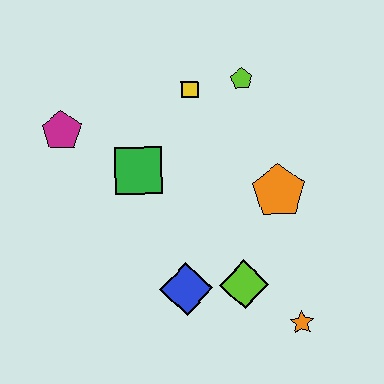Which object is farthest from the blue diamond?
The lime pentagon is farthest from the blue diamond.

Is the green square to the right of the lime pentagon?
No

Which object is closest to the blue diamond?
The lime diamond is closest to the blue diamond.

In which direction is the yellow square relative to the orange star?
The yellow square is above the orange star.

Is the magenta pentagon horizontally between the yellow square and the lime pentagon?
No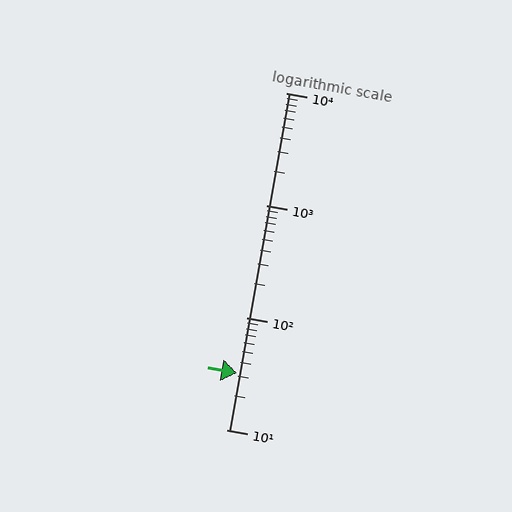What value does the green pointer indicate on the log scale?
The pointer indicates approximately 32.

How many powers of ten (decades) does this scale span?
The scale spans 3 decades, from 10 to 10000.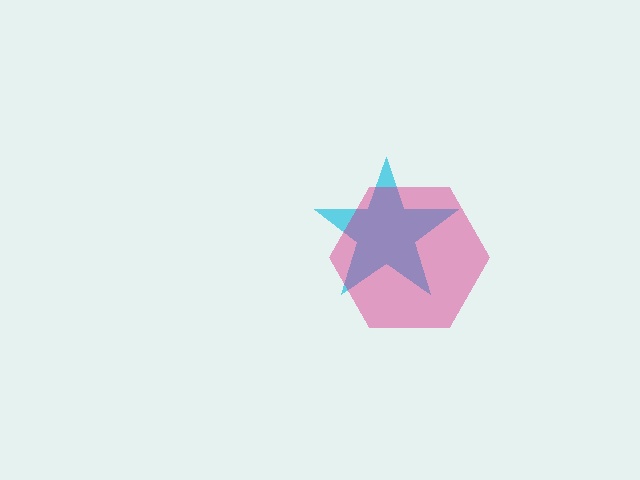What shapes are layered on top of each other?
The layered shapes are: a cyan star, a magenta hexagon.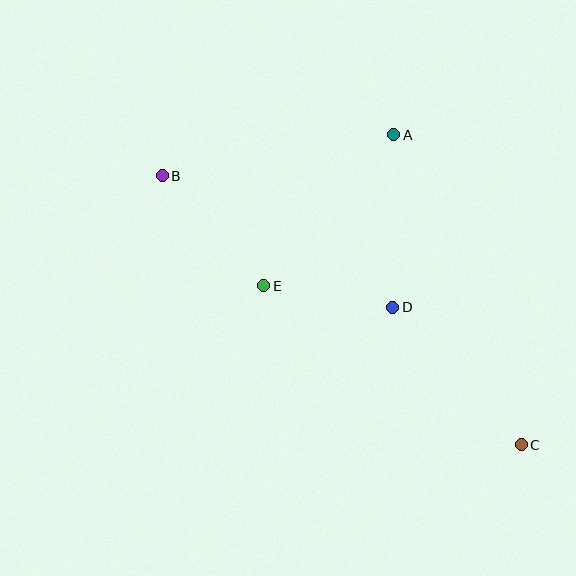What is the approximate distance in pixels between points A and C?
The distance between A and C is approximately 335 pixels.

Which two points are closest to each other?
Points D and E are closest to each other.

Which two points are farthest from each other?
Points B and C are farthest from each other.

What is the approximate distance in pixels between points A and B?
The distance between A and B is approximately 235 pixels.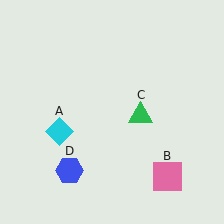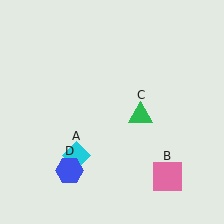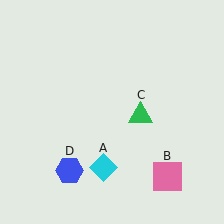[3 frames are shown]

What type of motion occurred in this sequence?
The cyan diamond (object A) rotated counterclockwise around the center of the scene.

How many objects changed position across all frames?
1 object changed position: cyan diamond (object A).